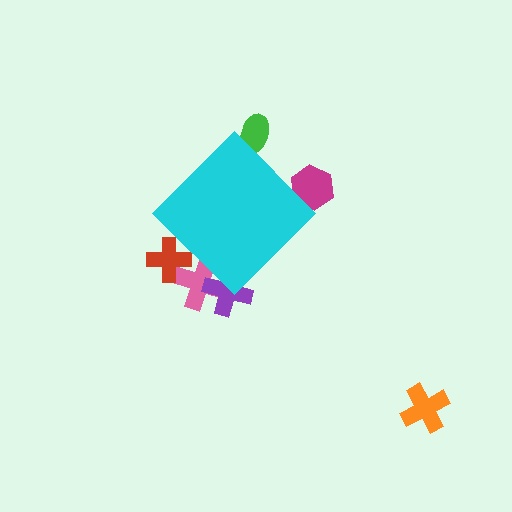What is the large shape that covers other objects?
A cyan diamond.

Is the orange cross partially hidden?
No, the orange cross is fully visible.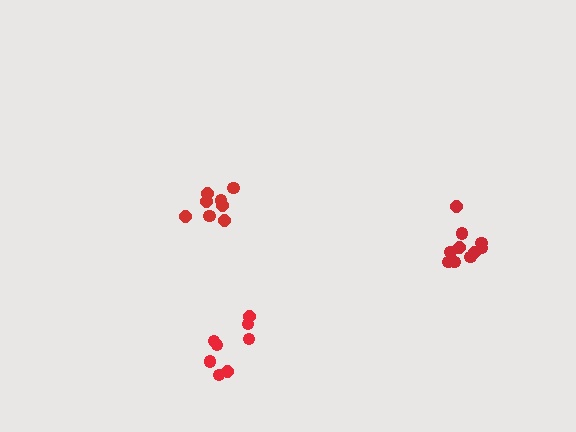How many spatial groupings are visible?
There are 3 spatial groupings.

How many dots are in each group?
Group 1: 8 dots, Group 2: 8 dots, Group 3: 10 dots (26 total).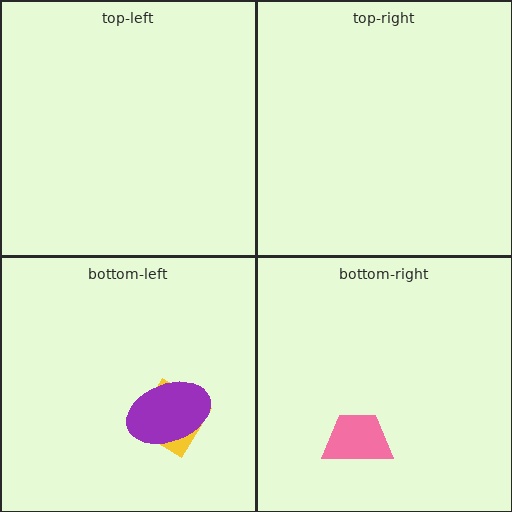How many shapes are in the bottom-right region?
1.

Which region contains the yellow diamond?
The bottom-left region.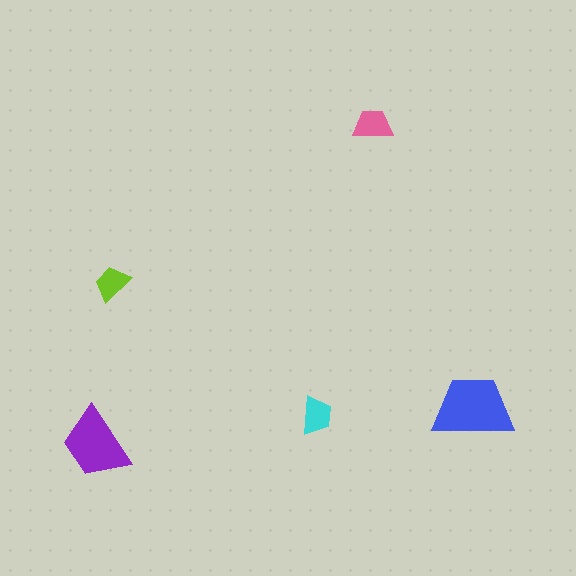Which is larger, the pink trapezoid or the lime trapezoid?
The pink one.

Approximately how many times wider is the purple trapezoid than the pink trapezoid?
About 2 times wider.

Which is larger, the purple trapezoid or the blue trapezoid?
The blue one.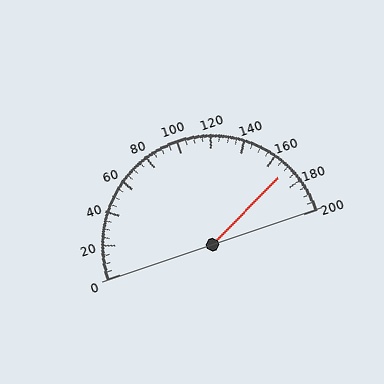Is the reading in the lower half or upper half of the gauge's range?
The reading is in the upper half of the range (0 to 200).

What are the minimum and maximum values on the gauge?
The gauge ranges from 0 to 200.